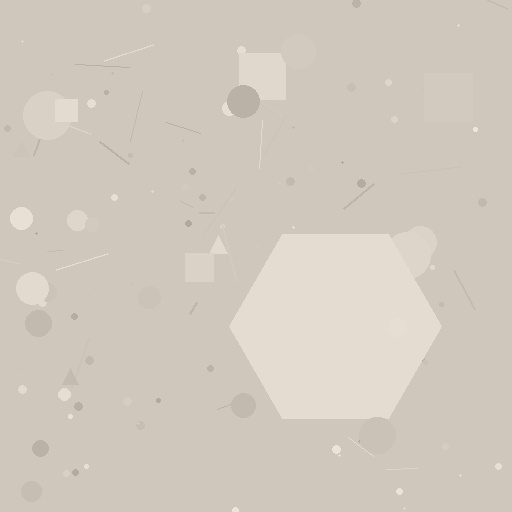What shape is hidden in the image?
A hexagon is hidden in the image.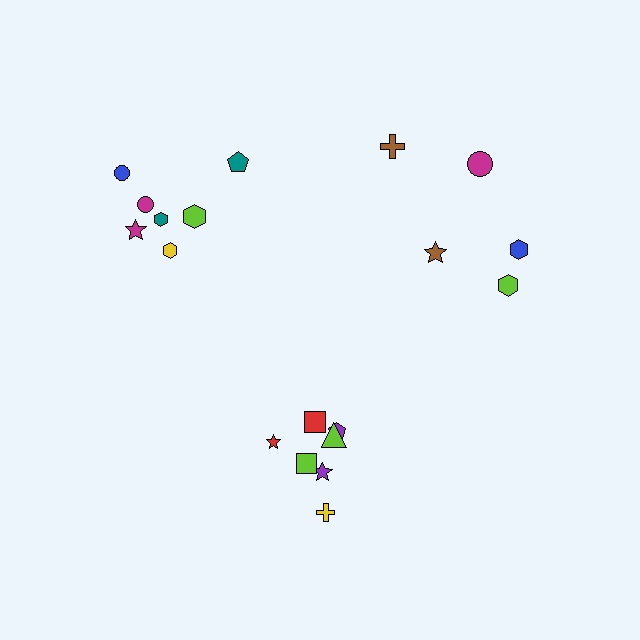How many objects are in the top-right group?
There are 5 objects.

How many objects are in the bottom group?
There are 7 objects.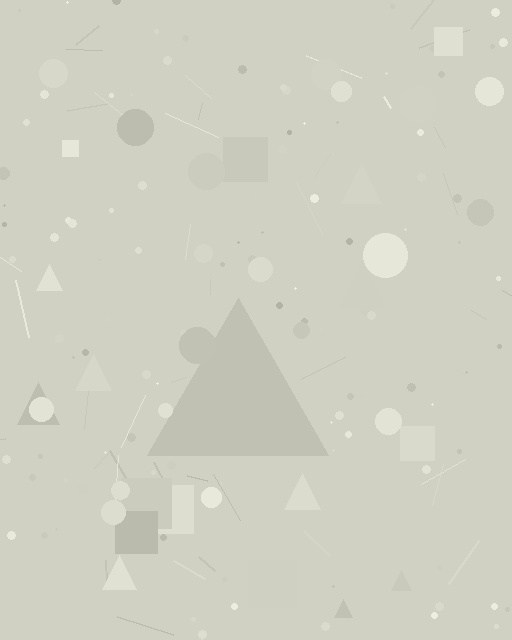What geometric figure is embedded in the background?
A triangle is embedded in the background.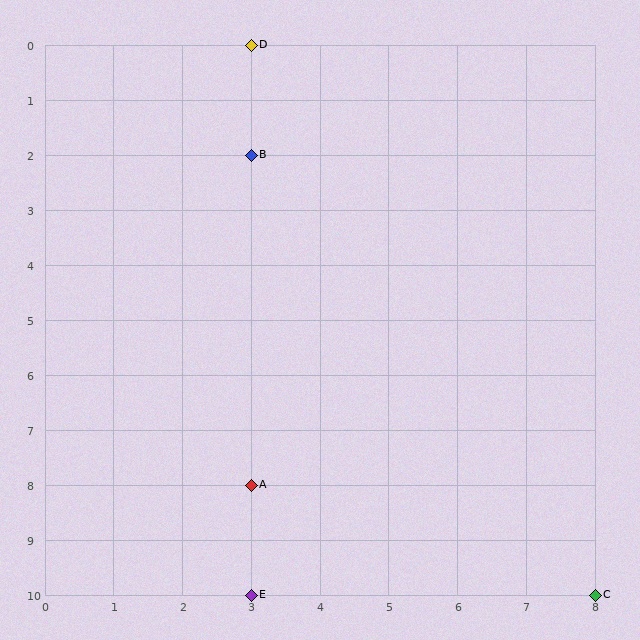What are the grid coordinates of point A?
Point A is at grid coordinates (3, 8).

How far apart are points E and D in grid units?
Points E and D are 10 rows apart.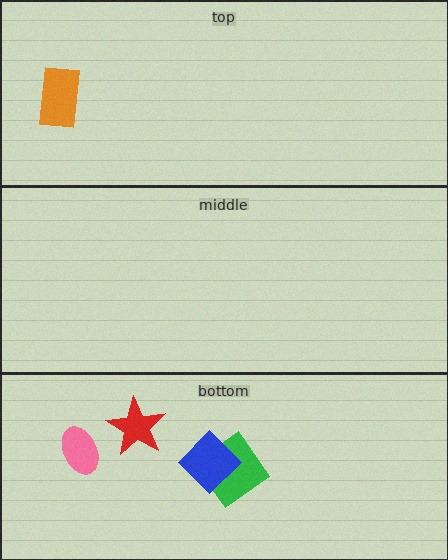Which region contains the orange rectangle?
The top region.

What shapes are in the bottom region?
The pink ellipse, the red star, the green diamond, the blue diamond.